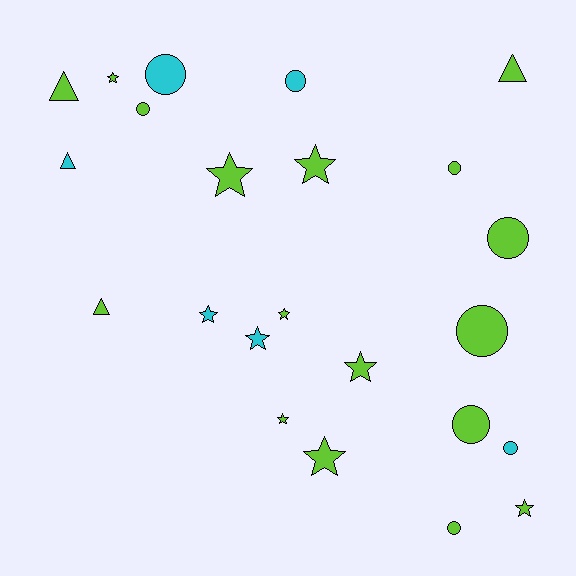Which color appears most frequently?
Lime, with 17 objects.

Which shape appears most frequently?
Star, with 10 objects.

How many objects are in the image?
There are 23 objects.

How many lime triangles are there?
There are 3 lime triangles.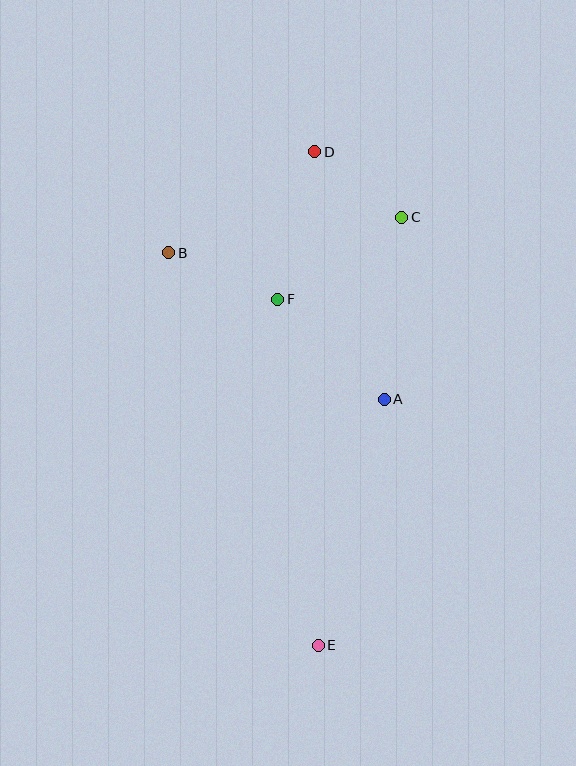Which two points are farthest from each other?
Points D and E are farthest from each other.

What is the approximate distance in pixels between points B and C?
The distance between B and C is approximately 236 pixels.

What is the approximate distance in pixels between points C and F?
The distance between C and F is approximately 149 pixels.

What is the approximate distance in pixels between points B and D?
The distance between B and D is approximately 178 pixels.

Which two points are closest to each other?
Points C and D are closest to each other.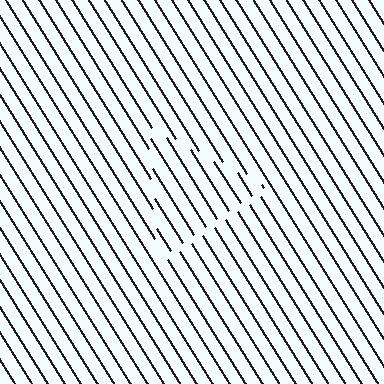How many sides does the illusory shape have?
3 sides — the line-ends trace a triangle.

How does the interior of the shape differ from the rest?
The interior of the shape contains the same grating, shifted by half a period — the contour is defined by the phase discontinuity where line-ends from the inner and outer gratings abut.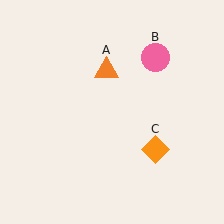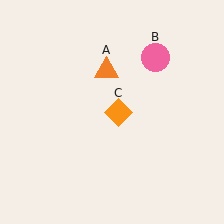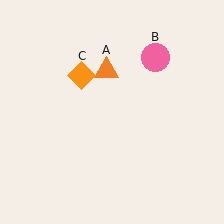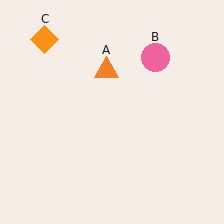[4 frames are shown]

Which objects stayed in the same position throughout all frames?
Orange triangle (object A) and pink circle (object B) remained stationary.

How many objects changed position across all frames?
1 object changed position: orange diamond (object C).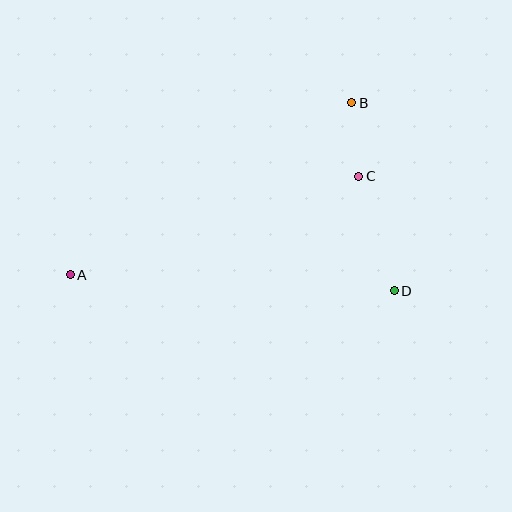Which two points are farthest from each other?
Points A and B are farthest from each other.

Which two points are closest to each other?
Points B and C are closest to each other.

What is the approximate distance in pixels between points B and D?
The distance between B and D is approximately 193 pixels.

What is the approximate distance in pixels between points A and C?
The distance between A and C is approximately 305 pixels.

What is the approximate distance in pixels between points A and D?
The distance between A and D is approximately 324 pixels.